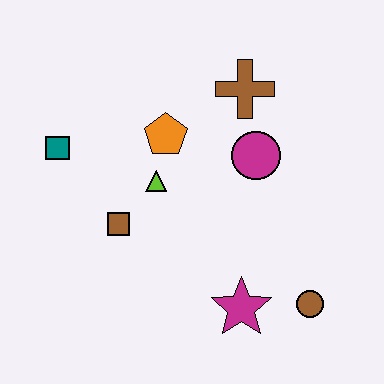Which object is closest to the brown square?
The lime triangle is closest to the brown square.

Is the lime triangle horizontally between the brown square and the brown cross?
Yes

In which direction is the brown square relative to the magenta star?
The brown square is to the left of the magenta star.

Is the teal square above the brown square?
Yes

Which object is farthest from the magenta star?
The teal square is farthest from the magenta star.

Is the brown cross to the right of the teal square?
Yes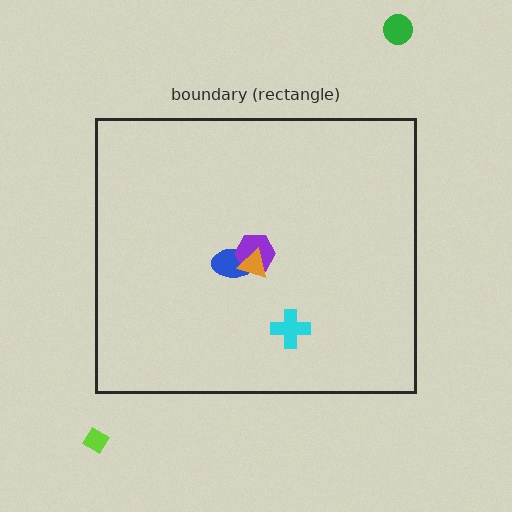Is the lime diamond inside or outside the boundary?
Outside.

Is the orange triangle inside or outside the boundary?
Inside.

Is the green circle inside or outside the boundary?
Outside.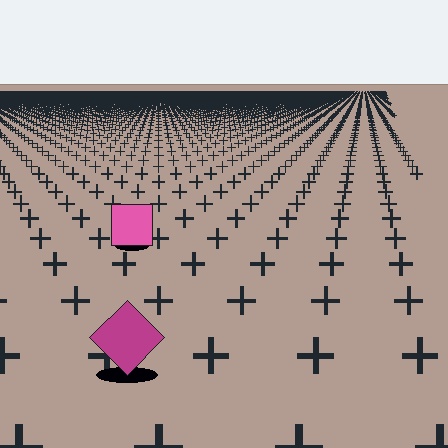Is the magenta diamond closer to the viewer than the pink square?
Yes. The magenta diamond is closer — you can tell from the texture gradient: the ground texture is coarser near it.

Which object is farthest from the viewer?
The pink square is farthest from the viewer. It appears smaller and the ground texture around it is denser.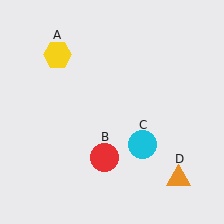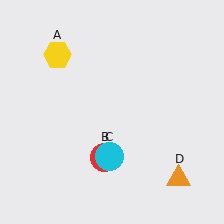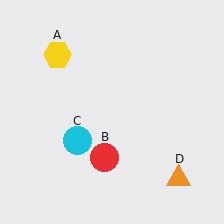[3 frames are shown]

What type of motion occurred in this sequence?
The cyan circle (object C) rotated clockwise around the center of the scene.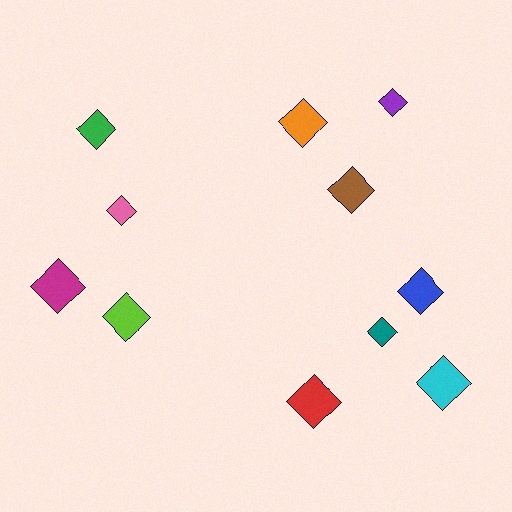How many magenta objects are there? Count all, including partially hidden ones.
There is 1 magenta object.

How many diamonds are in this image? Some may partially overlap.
There are 11 diamonds.